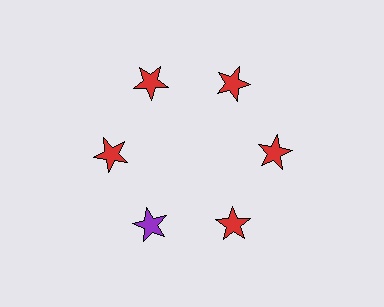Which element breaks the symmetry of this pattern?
The purple star at roughly the 7 o'clock position breaks the symmetry. All other shapes are red stars.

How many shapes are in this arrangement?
There are 6 shapes arranged in a ring pattern.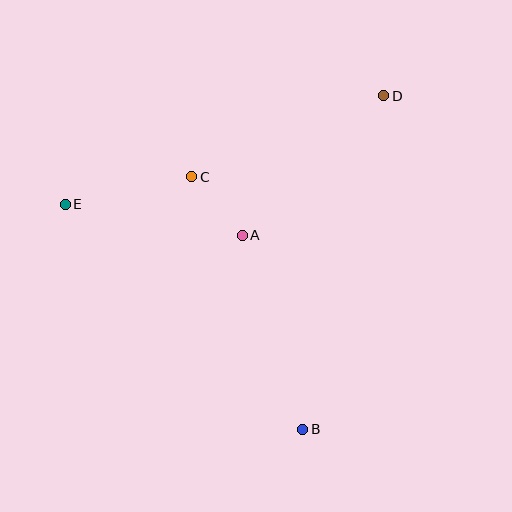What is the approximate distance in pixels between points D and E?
The distance between D and E is approximately 337 pixels.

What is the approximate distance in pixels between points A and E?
The distance between A and E is approximately 180 pixels.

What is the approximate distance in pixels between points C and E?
The distance between C and E is approximately 129 pixels.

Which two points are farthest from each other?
Points B and D are farthest from each other.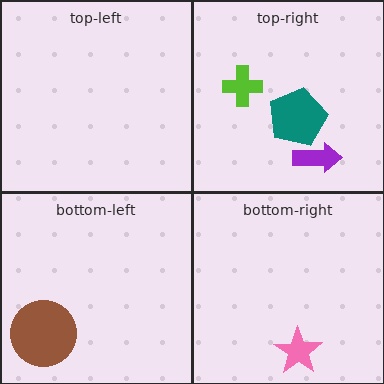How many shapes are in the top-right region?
3.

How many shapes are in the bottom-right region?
1.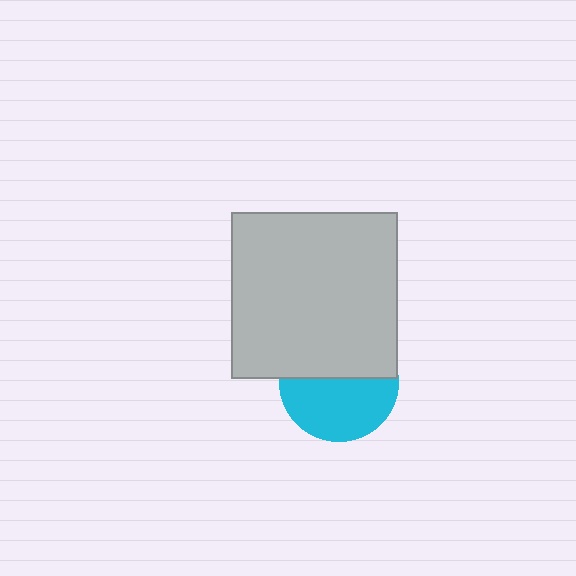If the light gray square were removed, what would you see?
You would see the complete cyan circle.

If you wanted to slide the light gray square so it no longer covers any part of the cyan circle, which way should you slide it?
Slide it up — that is the most direct way to separate the two shapes.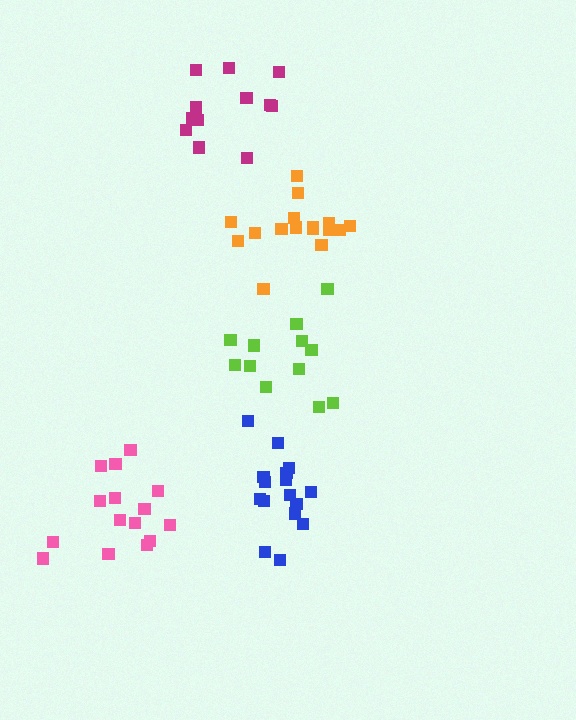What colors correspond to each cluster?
The clusters are colored: orange, pink, blue, lime, magenta.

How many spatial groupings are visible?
There are 5 spatial groupings.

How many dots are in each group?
Group 1: 16 dots, Group 2: 15 dots, Group 3: 16 dots, Group 4: 12 dots, Group 5: 12 dots (71 total).